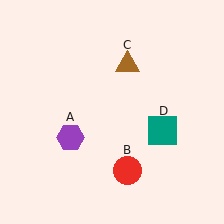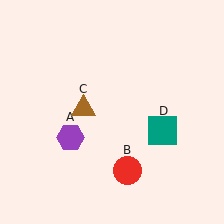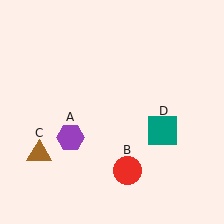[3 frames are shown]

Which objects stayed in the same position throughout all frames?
Purple hexagon (object A) and red circle (object B) and teal square (object D) remained stationary.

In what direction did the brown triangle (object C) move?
The brown triangle (object C) moved down and to the left.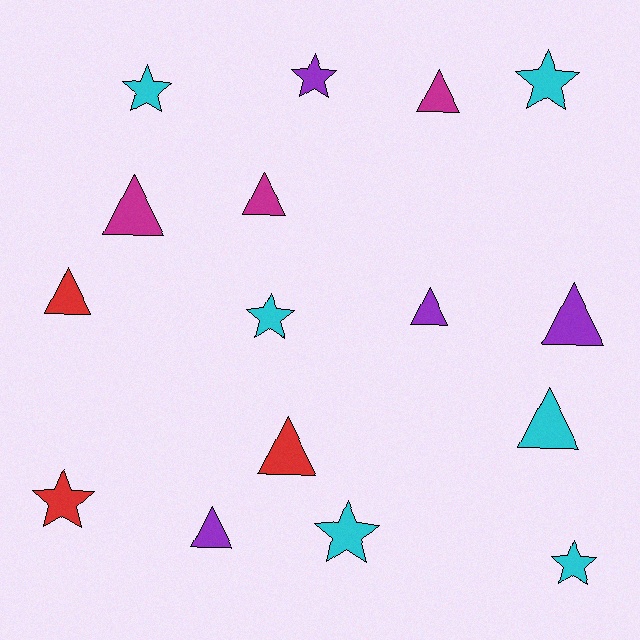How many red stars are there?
There is 1 red star.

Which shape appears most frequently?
Triangle, with 9 objects.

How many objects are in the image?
There are 16 objects.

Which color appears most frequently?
Cyan, with 6 objects.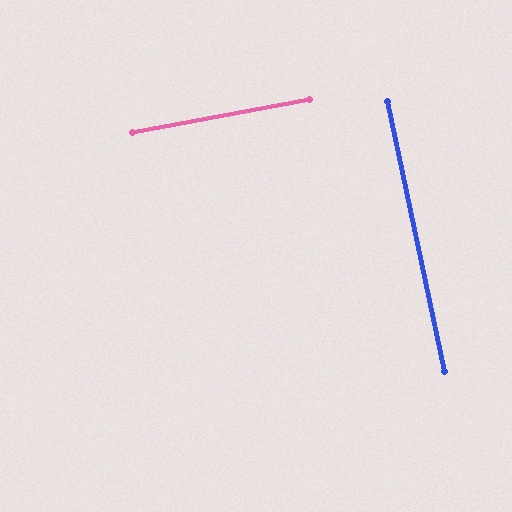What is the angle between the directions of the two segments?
Approximately 89 degrees.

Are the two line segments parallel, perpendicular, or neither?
Perpendicular — they meet at approximately 89°.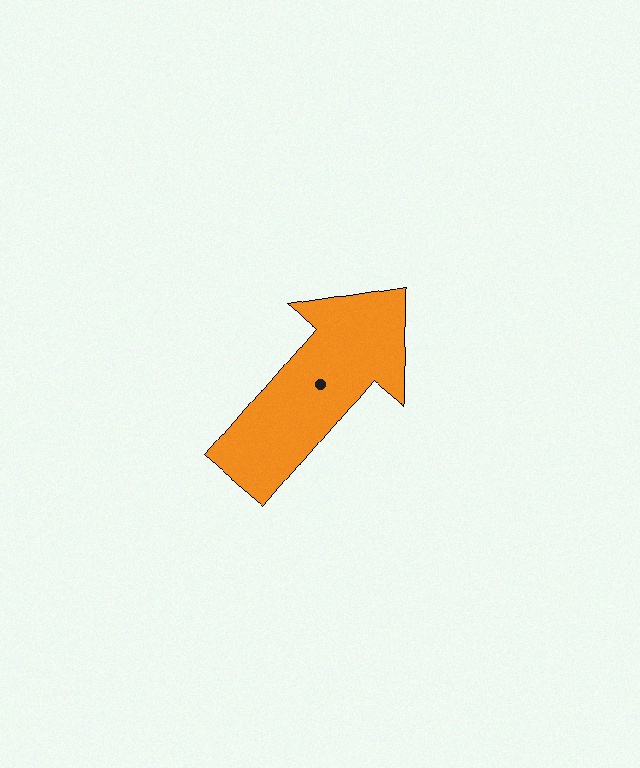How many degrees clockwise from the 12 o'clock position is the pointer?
Approximately 40 degrees.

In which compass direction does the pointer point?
Northeast.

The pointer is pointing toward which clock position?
Roughly 1 o'clock.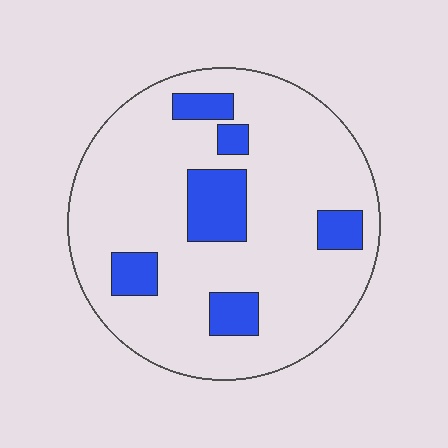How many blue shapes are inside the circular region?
6.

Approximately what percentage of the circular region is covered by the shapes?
Approximately 15%.